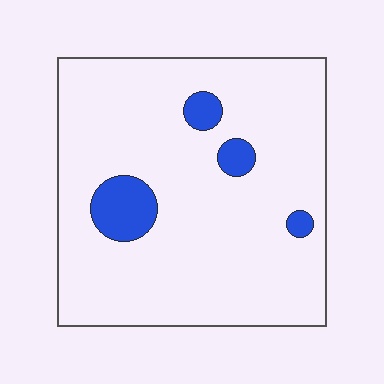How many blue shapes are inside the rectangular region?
4.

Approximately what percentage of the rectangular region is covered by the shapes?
Approximately 10%.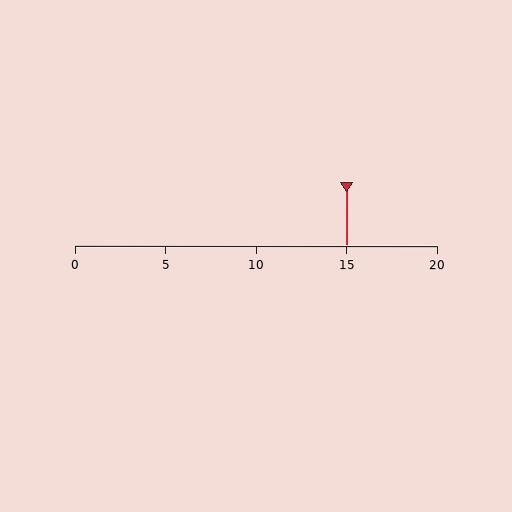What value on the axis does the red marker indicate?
The marker indicates approximately 15.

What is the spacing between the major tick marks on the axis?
The major ticks are spaced 5 apart.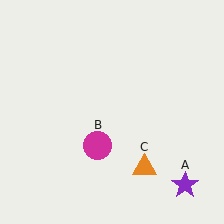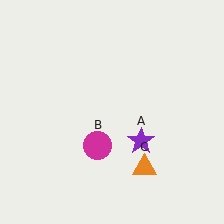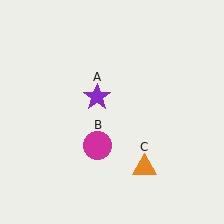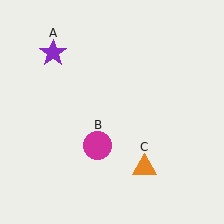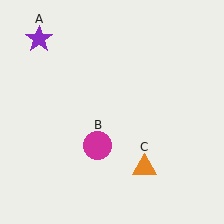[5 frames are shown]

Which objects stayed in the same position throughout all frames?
Magenta circle (object B) and orange triangle (object C) remained stationary.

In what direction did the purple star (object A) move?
The purple star (object A) moved up and to the left.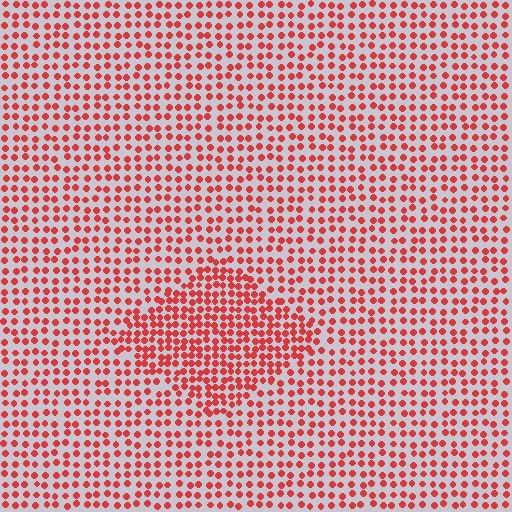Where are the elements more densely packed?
The elements are more densely packed inside the diamond boundary.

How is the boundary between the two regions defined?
The boundary is defined by a change in element density (approximately 1.7x ratio). All elements are the same color, size, and shape.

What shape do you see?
I see a diamond.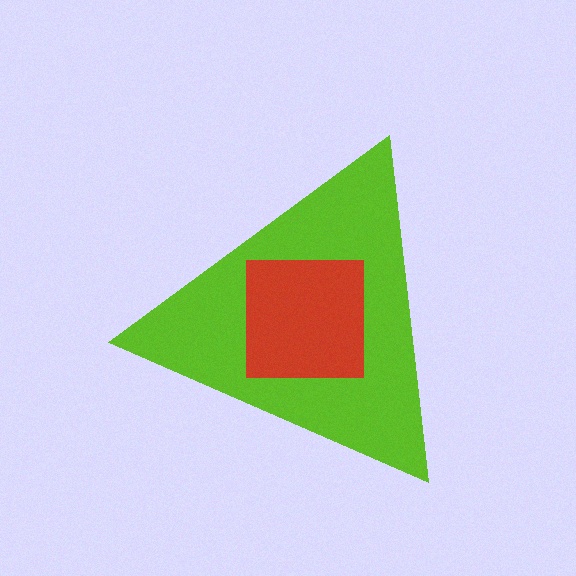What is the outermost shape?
The lime triangle.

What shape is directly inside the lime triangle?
The red square.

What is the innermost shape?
The red square.